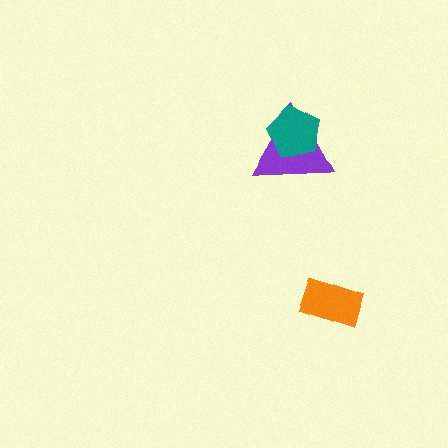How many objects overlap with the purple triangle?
1 object overlaps with the purple triangle.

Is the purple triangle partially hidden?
Yes, it is partially covered by another shape.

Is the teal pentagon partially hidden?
No, no other shape covers it.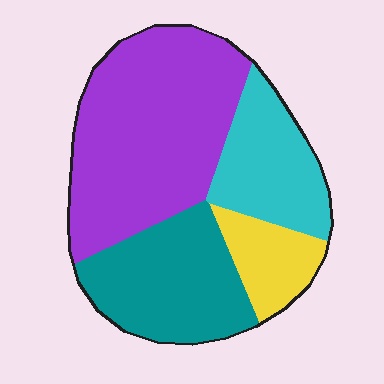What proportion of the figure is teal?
Teal covers about 25% of the figure.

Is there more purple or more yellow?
Purple.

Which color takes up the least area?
Yellow, at roughly 10%.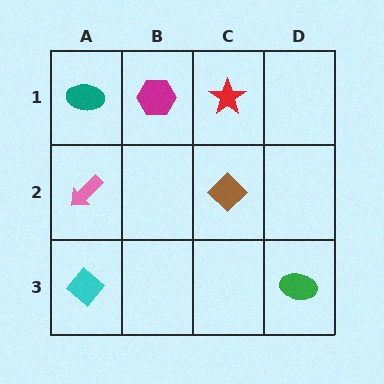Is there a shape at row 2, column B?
No, that cell is empty.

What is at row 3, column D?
A green ellipse.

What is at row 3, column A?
A cyan diamond.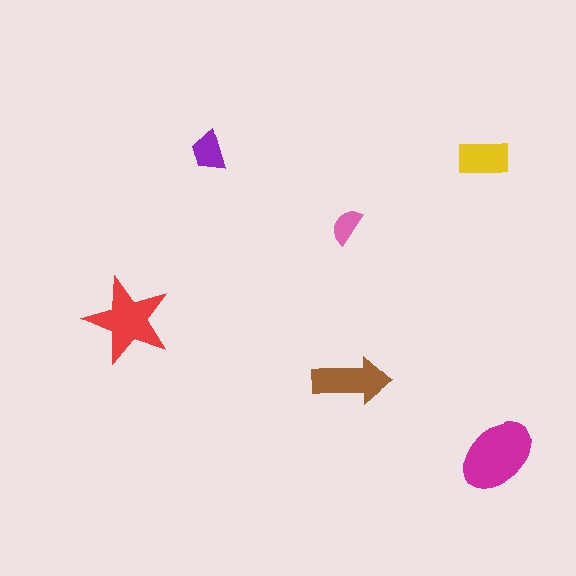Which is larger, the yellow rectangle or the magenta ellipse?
The magenta ellipse.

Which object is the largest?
The magenta ellipse.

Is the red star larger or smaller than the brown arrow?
Larger.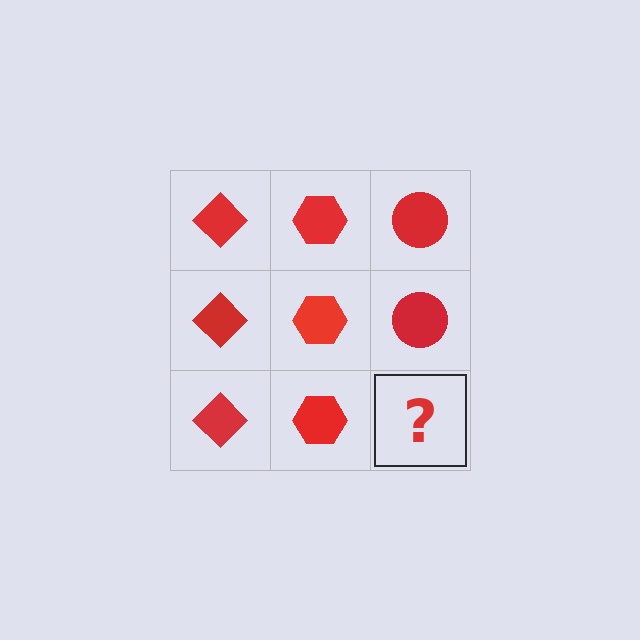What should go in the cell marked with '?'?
The missing cell should contain a red circle.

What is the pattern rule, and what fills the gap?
The rule is that each column has a consistent shape. The gap should be filled with a red circle.